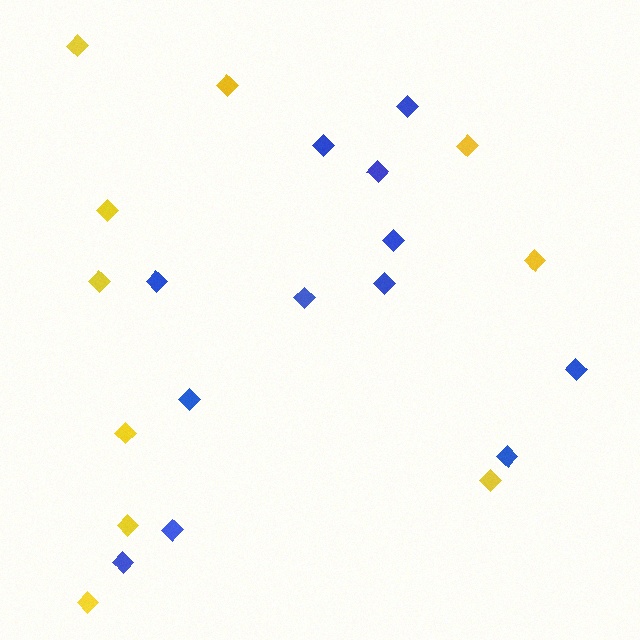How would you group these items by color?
There are 2 groups: one group of yellow diamonds (10) and one group of blue diamonds (12).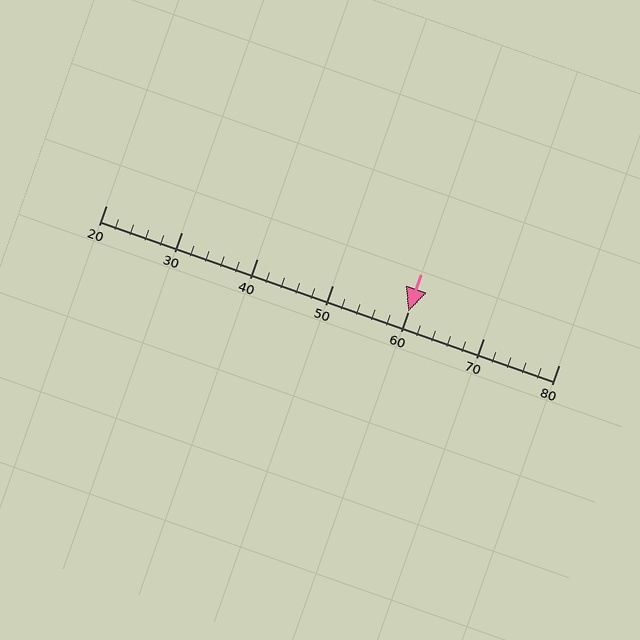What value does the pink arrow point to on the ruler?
The pink arrow points to approximately 60.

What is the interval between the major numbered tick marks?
The major tick marks are spaced 10 units apart.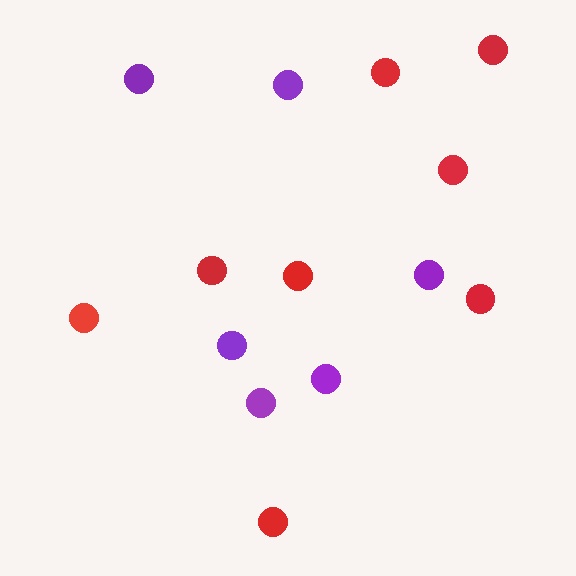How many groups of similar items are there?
There are 2 groups: one group of purple circles (6) and one group of red circles (8).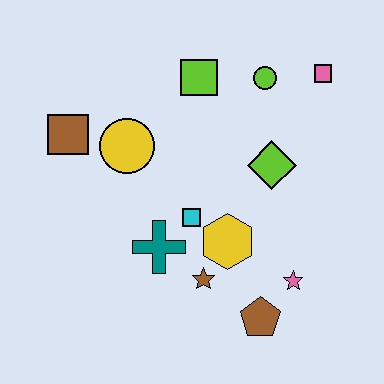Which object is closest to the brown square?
The yellow circle is closest to the brown square.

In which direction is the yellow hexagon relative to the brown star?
The yellow hexagon is above the brown star.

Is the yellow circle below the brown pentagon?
No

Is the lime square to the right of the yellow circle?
Yes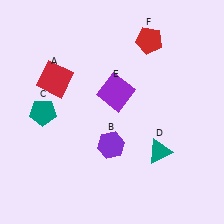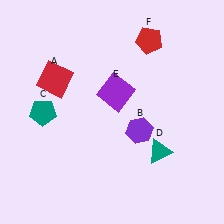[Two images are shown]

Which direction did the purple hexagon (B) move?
The purple hexagon (B) moved right.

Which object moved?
The purple hexagon (B) moved right.